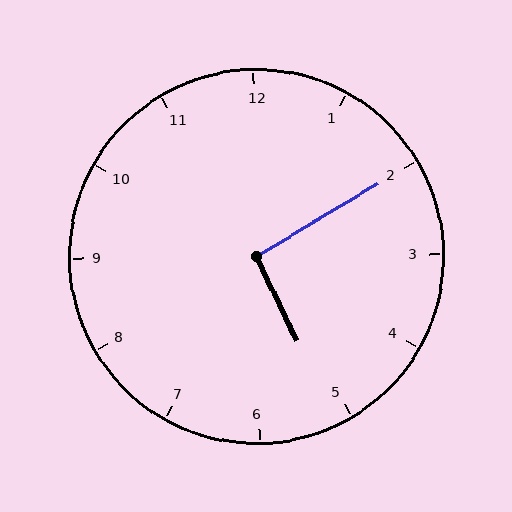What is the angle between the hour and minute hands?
Approximately 95 degrees.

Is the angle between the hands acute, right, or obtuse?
It is right.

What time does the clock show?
5:10.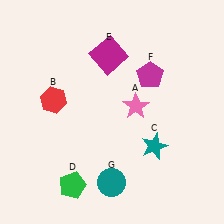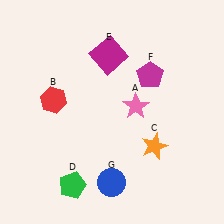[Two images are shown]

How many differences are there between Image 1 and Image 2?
There are 2 differences between the two images.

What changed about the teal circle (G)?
In Image 1, G is teal. In Image 2, it changed to blue.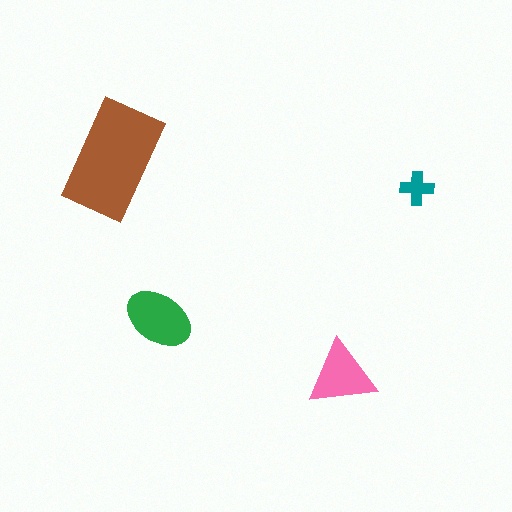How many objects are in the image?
There are 4 objects in the image.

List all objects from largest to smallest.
The brown rectangle, the green ellipse, the pink triangle, the teal cross.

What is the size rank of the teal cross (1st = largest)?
4th.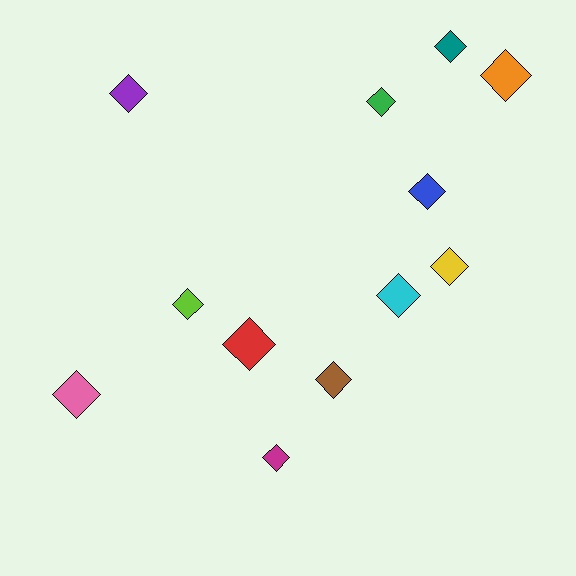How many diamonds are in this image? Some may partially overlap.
There are 12 diamonds.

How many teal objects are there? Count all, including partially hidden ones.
There is 1 teal object.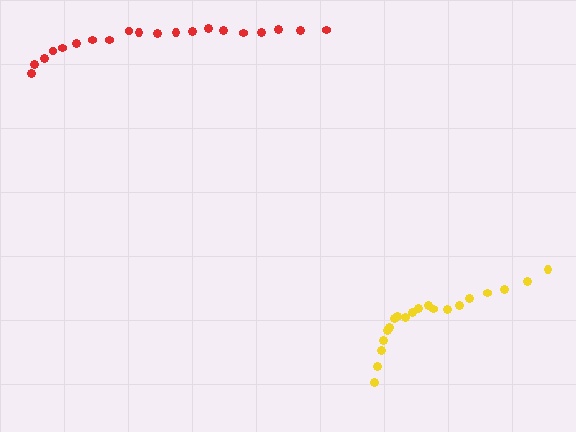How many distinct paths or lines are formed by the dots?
There are 2 distinct paths.